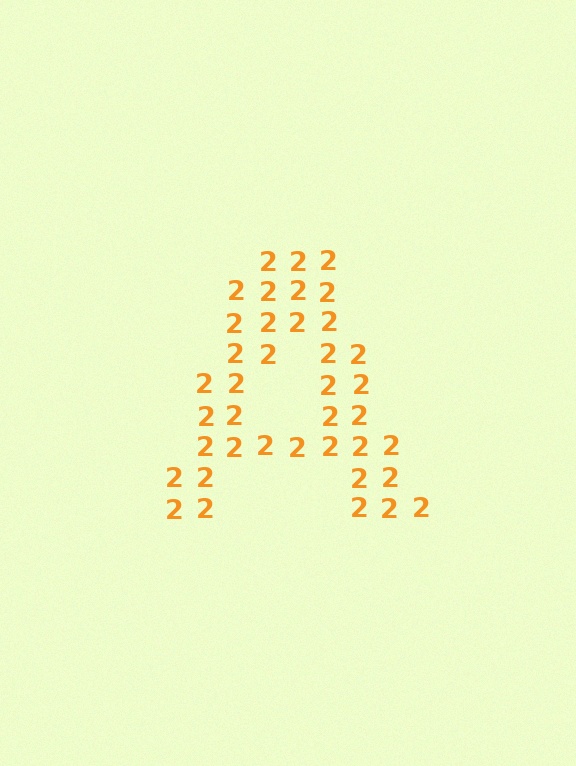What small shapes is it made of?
It is made of small digit 2's.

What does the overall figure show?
The overall figure shows the letter A.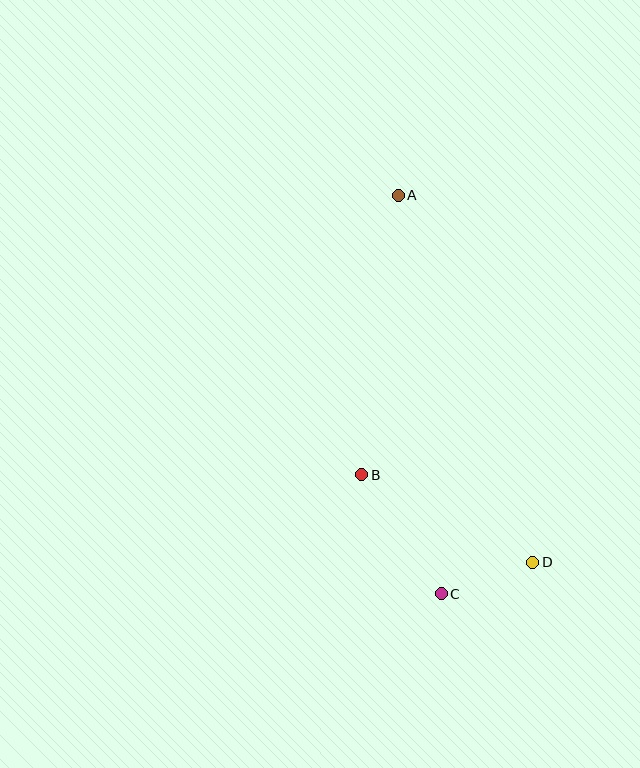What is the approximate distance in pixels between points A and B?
The distance between A and B is approximately 282 pixels.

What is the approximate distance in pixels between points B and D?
The distance between B and D is approximately 192 pixels.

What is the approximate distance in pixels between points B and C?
The distance between B and C is approximately 143 pixels.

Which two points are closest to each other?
Points C and D are closest to each other.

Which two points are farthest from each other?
Points A and C are farthest from each other.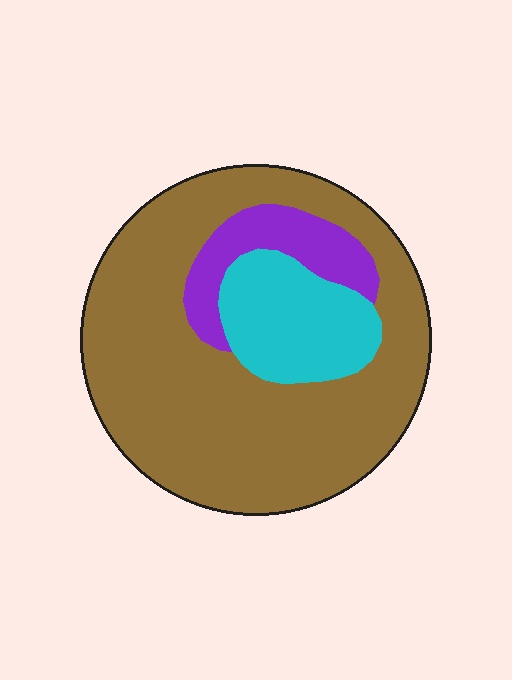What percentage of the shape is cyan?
Cyan covers 17% of the shape.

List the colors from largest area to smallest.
From largest to smallest: brown, cyan, purple.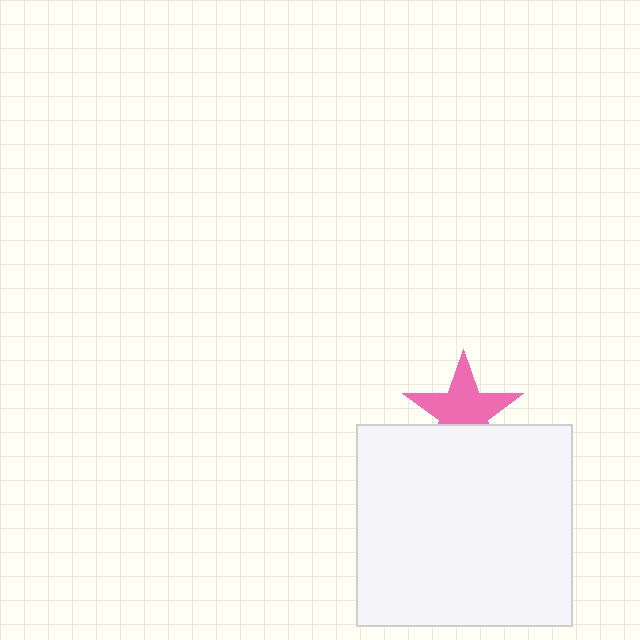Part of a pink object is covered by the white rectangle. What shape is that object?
It is a star.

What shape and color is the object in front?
The object in front is a white rectangle.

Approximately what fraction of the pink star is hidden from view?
Roughly 34% of the pink star is hidden behind the white rectangle.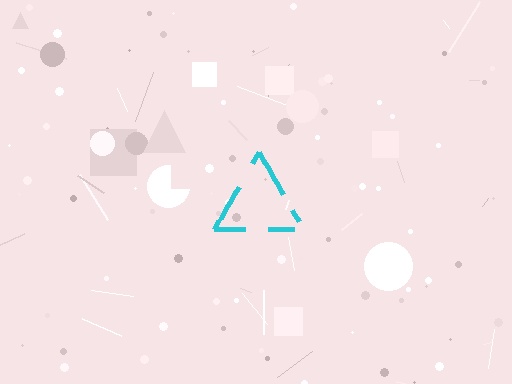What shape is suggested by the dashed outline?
The dashed outline suggests a triangle.